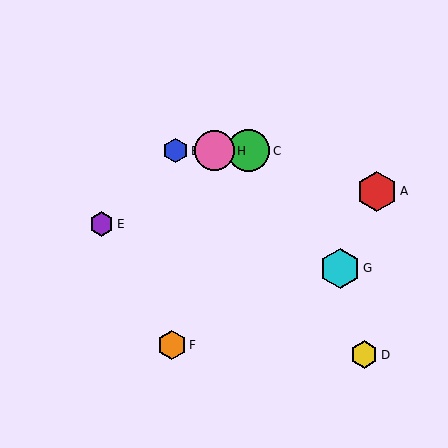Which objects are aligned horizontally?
Objects B, C, H are aligned horizontally.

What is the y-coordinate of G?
Object G is at y≈268.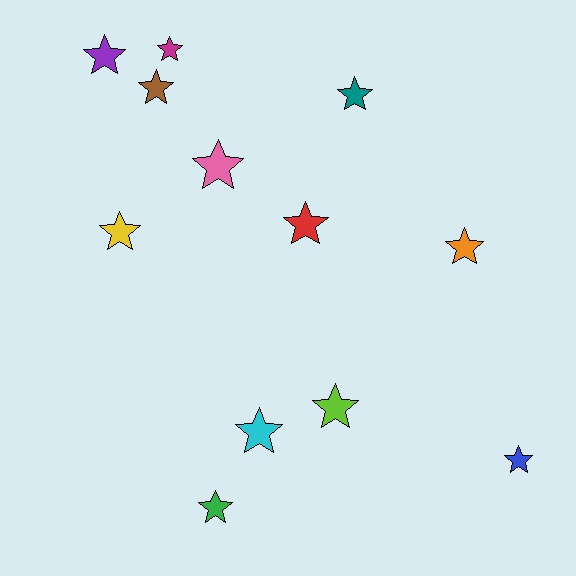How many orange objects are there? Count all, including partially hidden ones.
There is 1 orange object.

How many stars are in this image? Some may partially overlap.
There are 12 stars.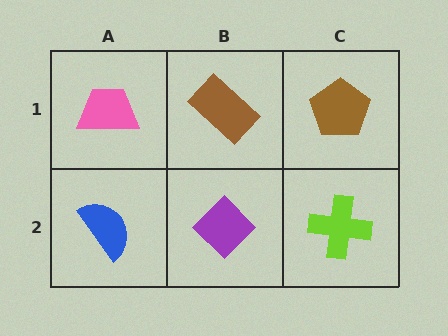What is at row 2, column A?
A blue semicircle.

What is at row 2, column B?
A purple diamond.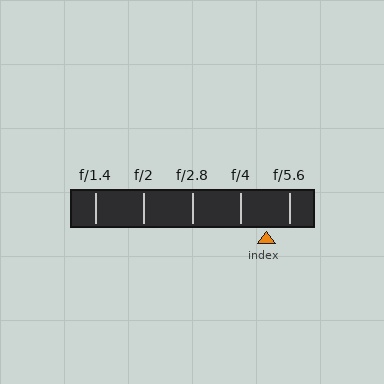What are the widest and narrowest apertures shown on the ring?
The widest aperture shown is f/1.4 and the narrowest is f/5.6.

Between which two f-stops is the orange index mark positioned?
The index mark is between f/4 and f/5.6.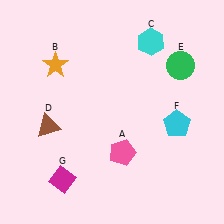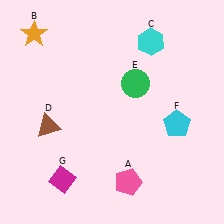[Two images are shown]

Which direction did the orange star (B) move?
The orange star (B) moved up.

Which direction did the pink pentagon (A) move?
The pink pentagon (A) moved down.